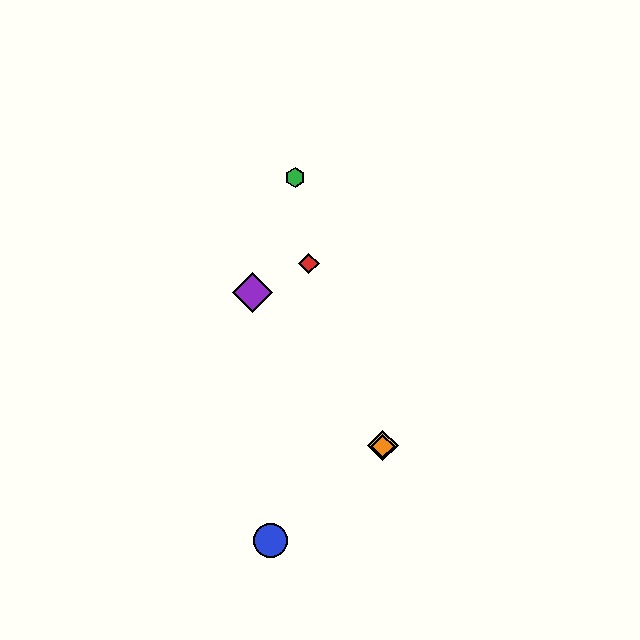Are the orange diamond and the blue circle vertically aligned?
No, the orange diamond is at x≈383 and the blue circle is at x≈270.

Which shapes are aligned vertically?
The yellow diamond, the orange diamond are aligned vertically.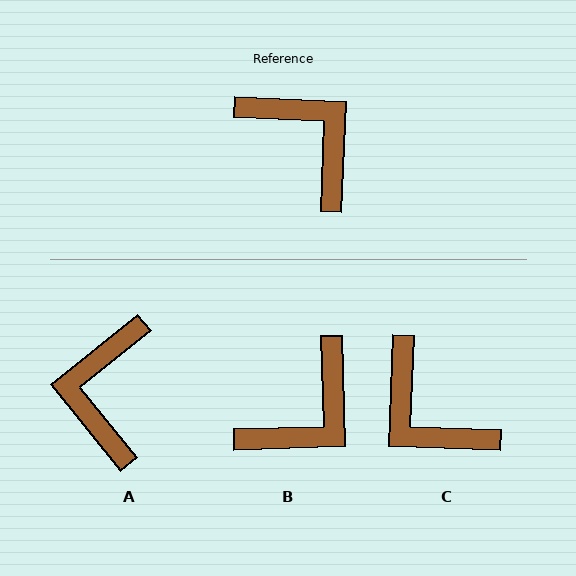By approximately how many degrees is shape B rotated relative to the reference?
Approximately 86 degrees clockwise.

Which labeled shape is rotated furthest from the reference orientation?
C, about 180 degrees away.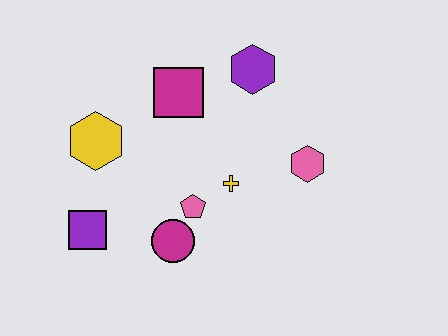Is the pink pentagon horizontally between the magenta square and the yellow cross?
Yes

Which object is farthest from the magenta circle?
The purple hexagon is farthest from the magenta circle.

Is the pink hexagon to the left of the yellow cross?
No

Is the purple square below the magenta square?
Yes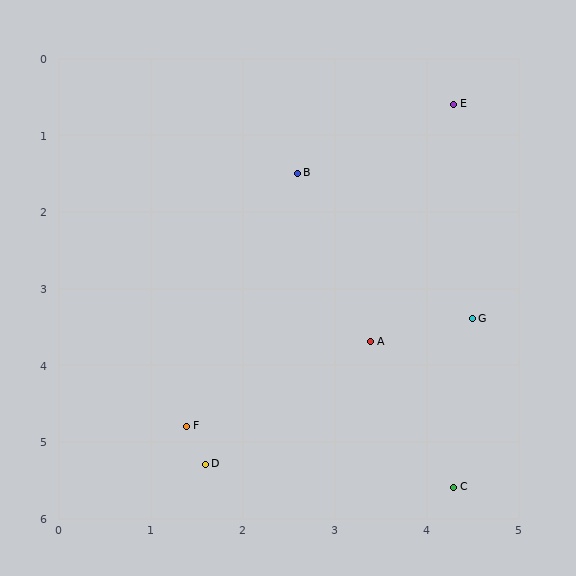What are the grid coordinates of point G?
Point G is at approximately (4.5, 3.4).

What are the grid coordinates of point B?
Point B is at approximately (2.6, 1.5).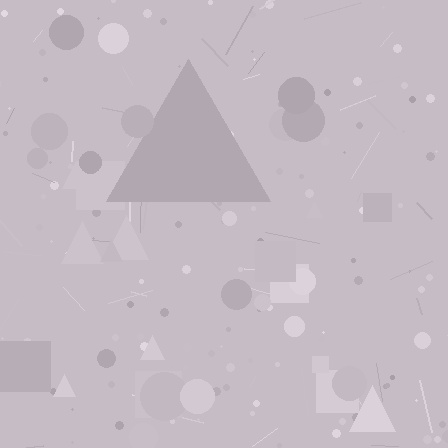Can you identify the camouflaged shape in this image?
The camouflaged shape is a triangle.